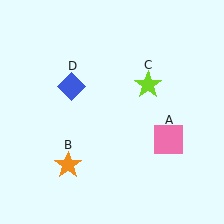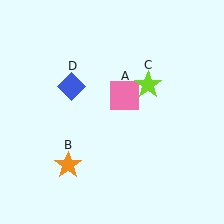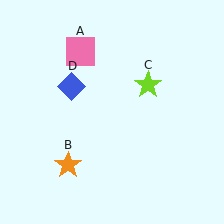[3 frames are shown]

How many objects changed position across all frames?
1 object changed position: pink square (object A).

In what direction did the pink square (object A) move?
The pink square (object A) moved up and to the left.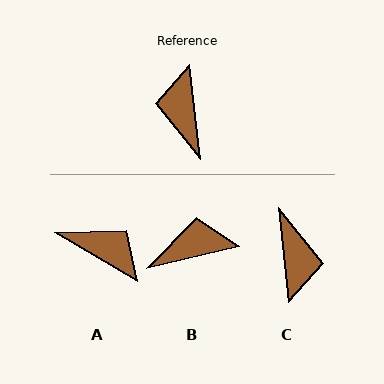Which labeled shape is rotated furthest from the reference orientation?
C, about 179 degrees away.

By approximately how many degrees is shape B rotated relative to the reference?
Approximately 84 degrees clockwise.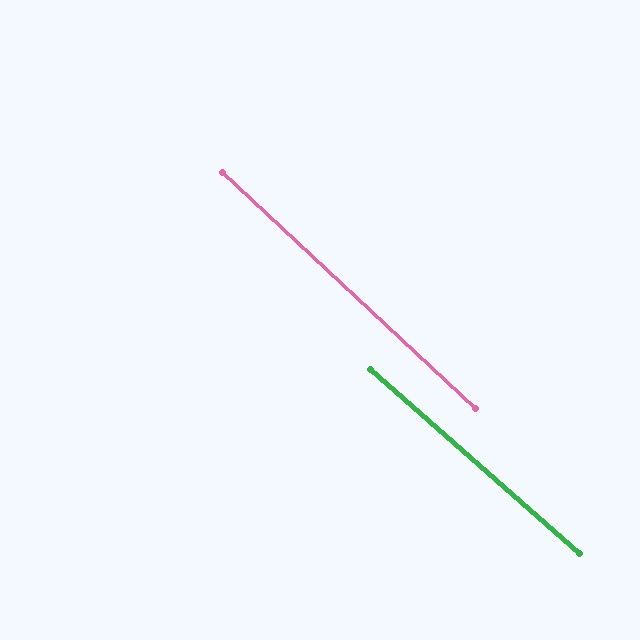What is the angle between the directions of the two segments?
Approximately 2 degrees.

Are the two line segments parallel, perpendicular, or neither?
Parallel — their directions differ by only 1.7°.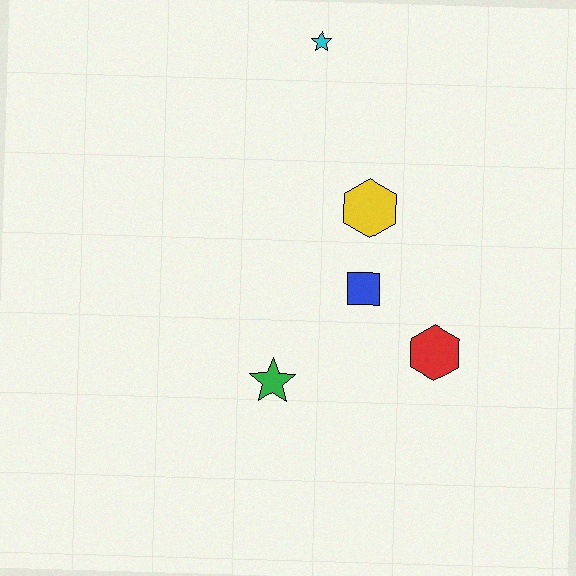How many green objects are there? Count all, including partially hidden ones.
There is 1 green object.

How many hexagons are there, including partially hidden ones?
There are 2 hexagons.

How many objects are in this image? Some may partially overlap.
There are 5 objects.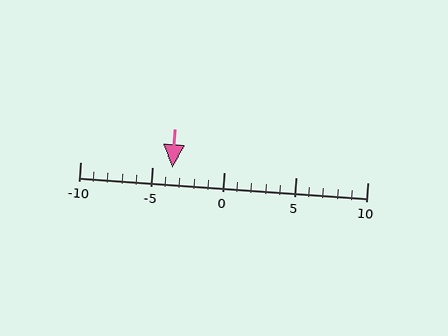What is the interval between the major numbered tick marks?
The major tick marks are spaced 5 units apart.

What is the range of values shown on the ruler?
The ruler shows values from -10 to 10.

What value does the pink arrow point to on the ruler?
The pink arrow points to approximately -4.